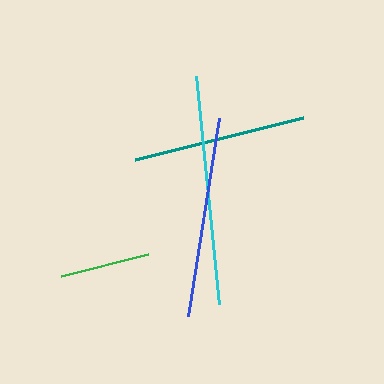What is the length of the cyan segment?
The cyan segment is approximately 229 pixels long.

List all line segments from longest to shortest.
From longest to shortest: cyan, blue, teal, green.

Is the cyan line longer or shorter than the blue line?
The cyan line is longer than the blue line.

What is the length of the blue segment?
The blue segment is approximately 200 pixels long.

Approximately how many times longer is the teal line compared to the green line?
The teal line is approximately 1.9 times the length of the green line.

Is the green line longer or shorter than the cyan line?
The cyan line is longer than the green line.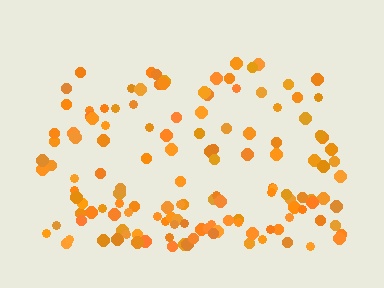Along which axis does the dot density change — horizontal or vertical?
Vertical.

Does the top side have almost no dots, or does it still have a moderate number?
Still a moderate number, just noticeably fewer than the bottom.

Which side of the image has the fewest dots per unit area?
The top.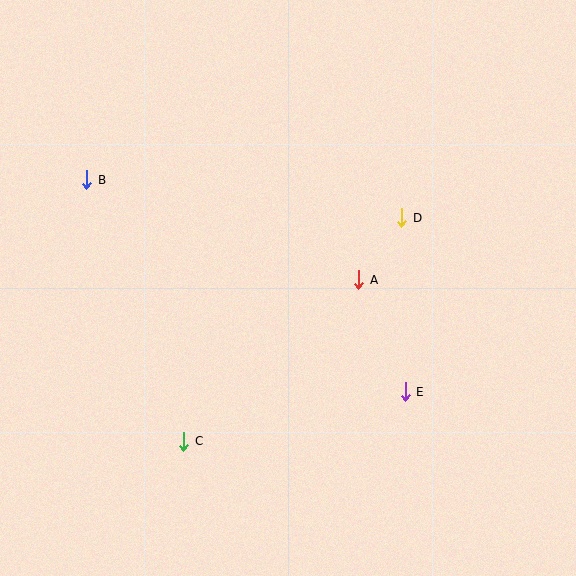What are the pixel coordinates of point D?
Point D is at (402, 218).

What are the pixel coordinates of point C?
Point C is at (184, 441).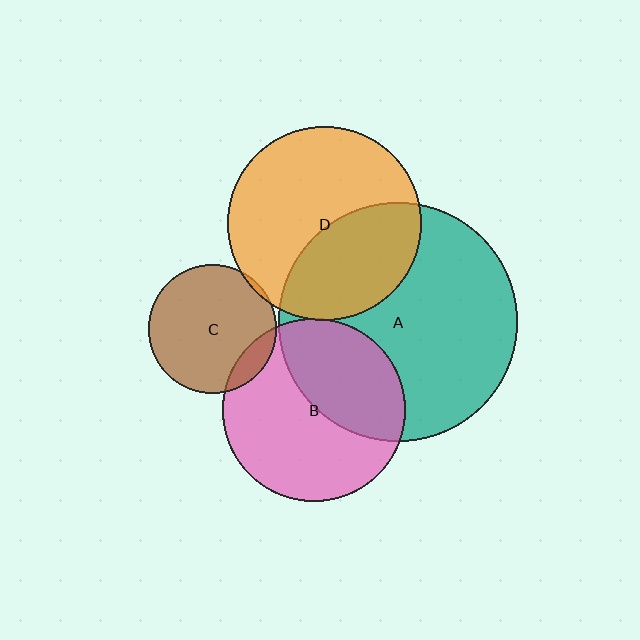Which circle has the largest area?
Circle A (teal).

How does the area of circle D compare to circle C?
Approximately 2.3 times.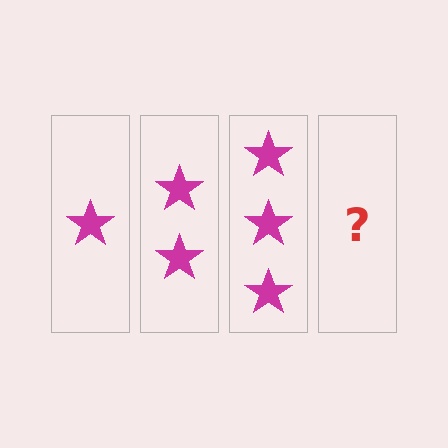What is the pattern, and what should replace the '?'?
The pattern is that each step adds one more star. The '?' should be 4 stars.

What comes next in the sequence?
The next element should be 4 stars.